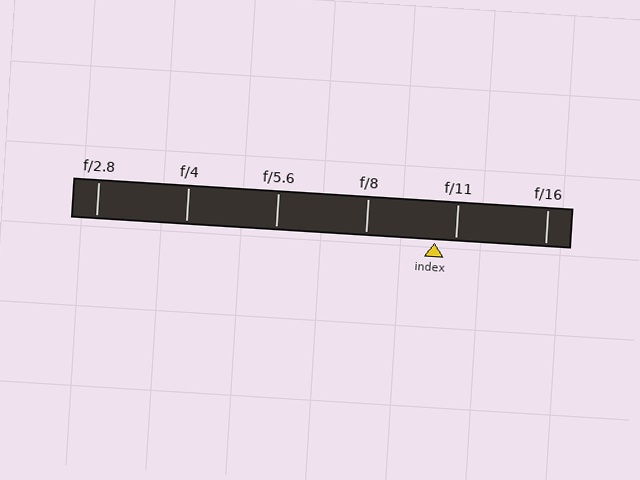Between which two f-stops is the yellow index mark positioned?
The index mark is between f/8 and f/11.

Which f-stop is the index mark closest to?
The index mark is closest to f/11.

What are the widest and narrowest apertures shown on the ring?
The widest aperture shown is f/2.8 and the narrowest is f/16.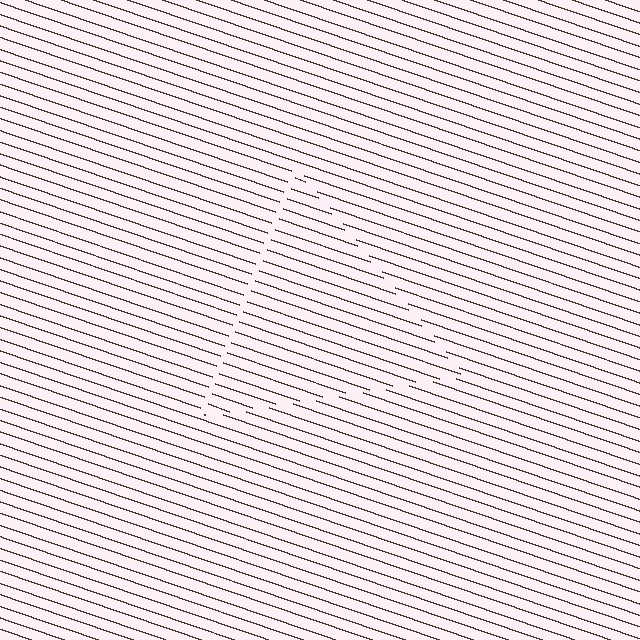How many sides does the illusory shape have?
3 sides — the line-ends trace a triangle.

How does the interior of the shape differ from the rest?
The interior of the shape contains the same grating, shifted by half a period — the contour is defined by the phase discontinuity where line-ends from the inner and outer gratings abut.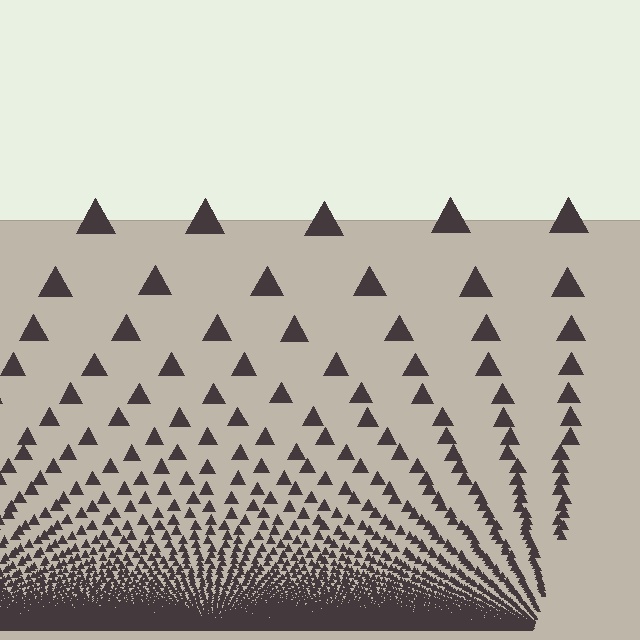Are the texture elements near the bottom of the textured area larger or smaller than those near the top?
Smaller. The gradient is inverted — elements near the bottom are smaller and denser.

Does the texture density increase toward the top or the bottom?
Density increases toward the bottom.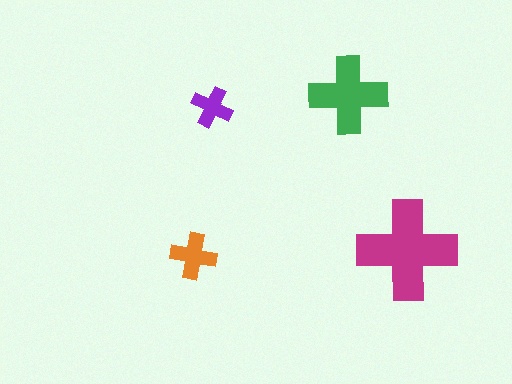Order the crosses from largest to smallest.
the magenta one, the green one, the orange one, the purple one.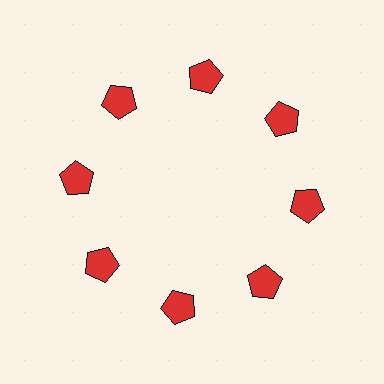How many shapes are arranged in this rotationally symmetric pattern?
There are 8 shapes, arranged in 8 groups of 1.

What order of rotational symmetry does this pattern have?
This pattern has 8-fold rotational symmetry.